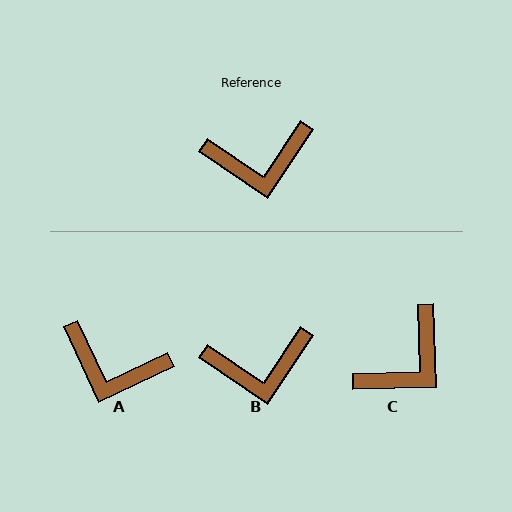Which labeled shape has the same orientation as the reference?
B.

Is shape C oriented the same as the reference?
No, it is off by about 36 degrees.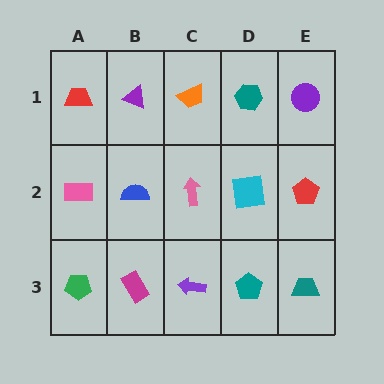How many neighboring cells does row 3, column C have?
3.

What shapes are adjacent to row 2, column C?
An orange trapezoid (row 1, column C), a purple arrow (row 3, column C), a blue semicircle (row 2, column B), a cyan square (row 2, column D).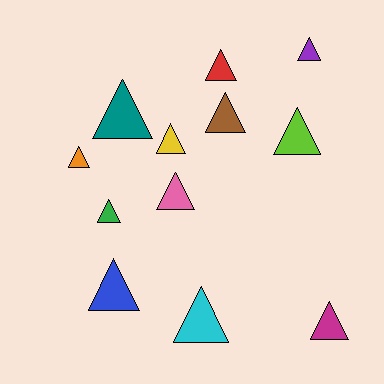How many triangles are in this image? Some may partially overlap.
There are 12 triangles.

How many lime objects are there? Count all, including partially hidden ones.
There is 1 lime object.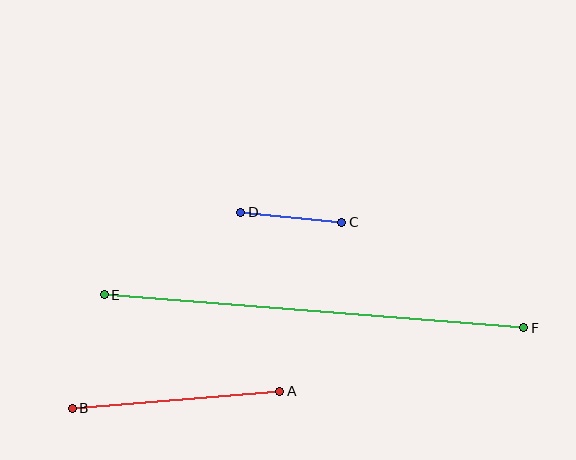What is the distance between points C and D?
The distance is approximately 102 pixels.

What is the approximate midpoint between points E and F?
The midpoint is at approximately (314, 311) pixels.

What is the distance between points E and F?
The distance is approximately 421 pixels.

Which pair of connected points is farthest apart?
Points E and F are farthest apart.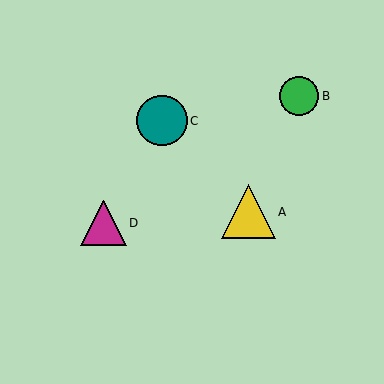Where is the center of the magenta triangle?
The center of the magenta triangle is at (104, 223).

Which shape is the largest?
The yellow triangle (labeled A) is the largest.